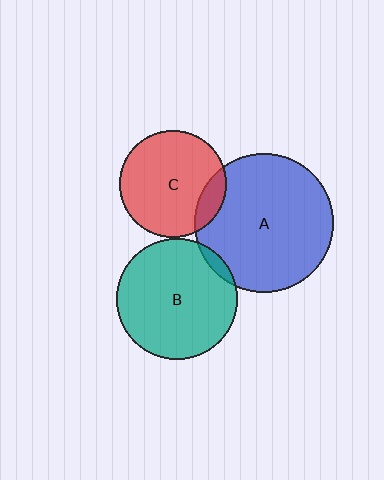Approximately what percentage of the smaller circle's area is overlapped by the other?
Approximately 5%.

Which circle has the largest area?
Circle A (blue).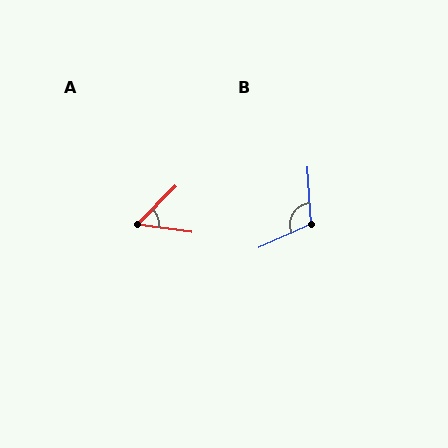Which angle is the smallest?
A, at approximately 53 degrees.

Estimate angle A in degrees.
Approximately 53 degrees.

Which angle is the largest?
B, at approximately 110 degrees.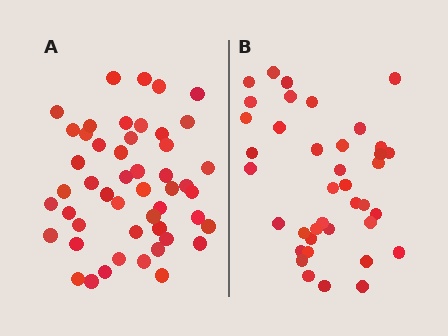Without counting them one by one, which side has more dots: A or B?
Region A (the left region) has more dots.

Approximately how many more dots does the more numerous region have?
Region A has roughly 10 or so more dots than region B.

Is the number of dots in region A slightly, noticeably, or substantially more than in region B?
Region A has noticeably more, but not dramatically so. The ratio is roughly 1.3 to 1.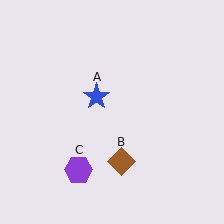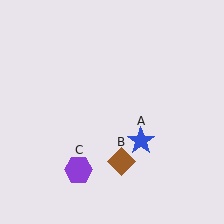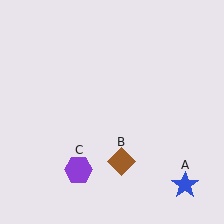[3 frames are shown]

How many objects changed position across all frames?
1 object changed position: blue star (object A).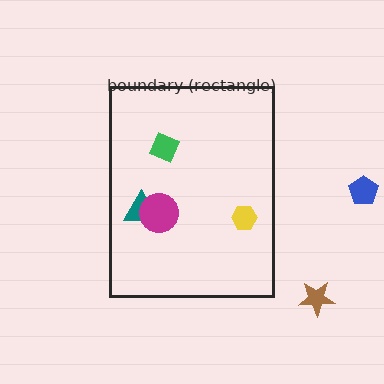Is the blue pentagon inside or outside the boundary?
Outside.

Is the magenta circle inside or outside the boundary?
Inside.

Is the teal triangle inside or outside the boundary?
Inside.